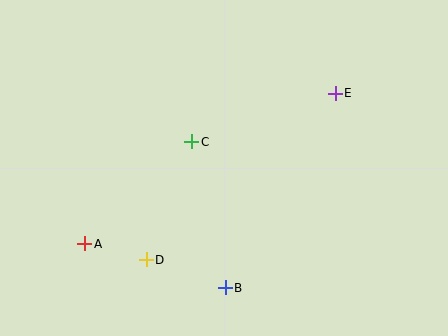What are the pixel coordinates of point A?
Point A is at (85, 244).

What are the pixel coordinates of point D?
Point D is at (146, 260).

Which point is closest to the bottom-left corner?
Point A is closest to the bottom-left corner.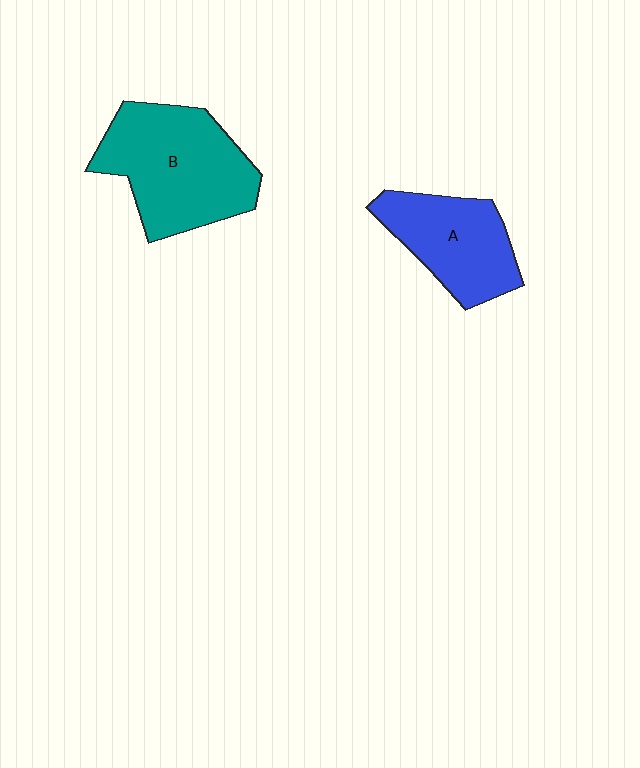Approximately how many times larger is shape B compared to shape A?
Approximately 1.4 times.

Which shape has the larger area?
Shape B (teal).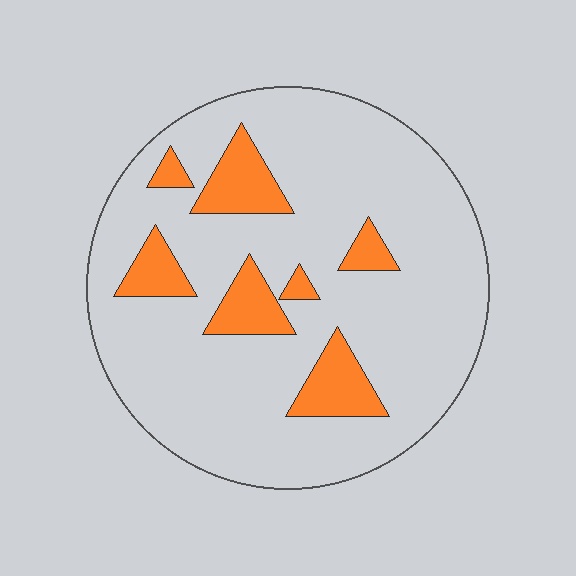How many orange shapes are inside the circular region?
7.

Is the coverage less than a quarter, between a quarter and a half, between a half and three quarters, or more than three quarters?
Less than a quarter.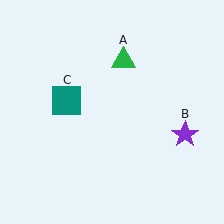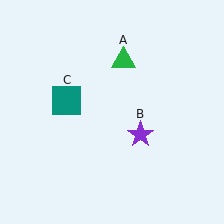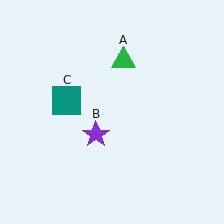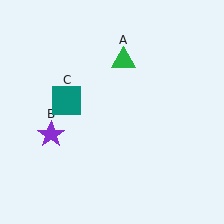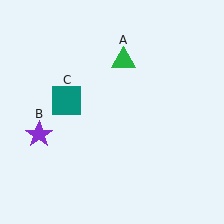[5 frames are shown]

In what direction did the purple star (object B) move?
The purple star (object B) moved left.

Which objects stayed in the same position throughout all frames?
Green triangle (object A) and teal square (object C) remained stationary.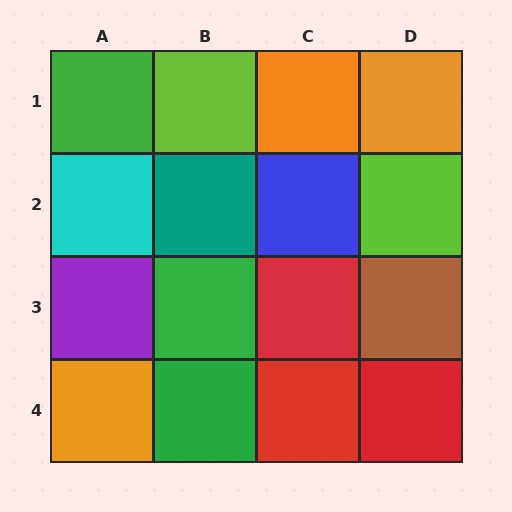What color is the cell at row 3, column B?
Green.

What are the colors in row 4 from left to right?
Orange, green, red, red.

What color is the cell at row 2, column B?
Teal.